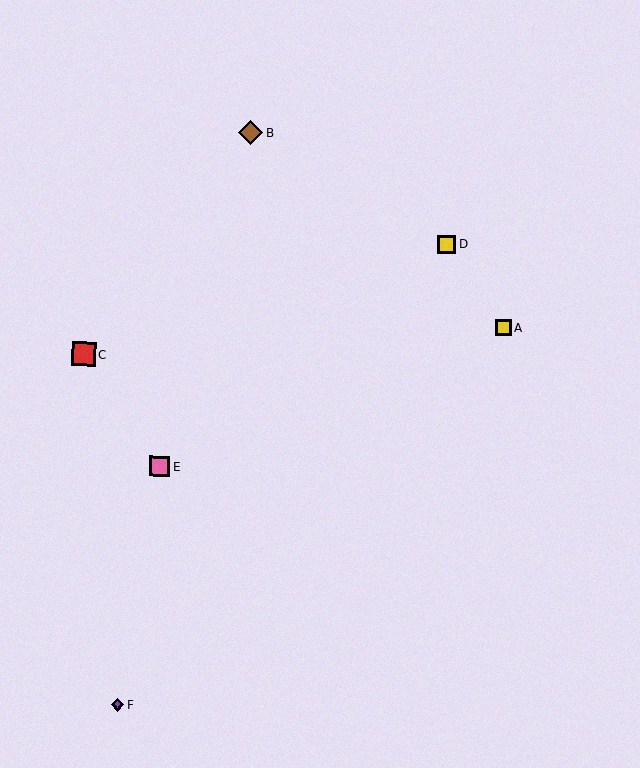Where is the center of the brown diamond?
The center of the brown diamond is at (250, 133).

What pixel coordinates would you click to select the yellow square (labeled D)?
Click at (447, 244) to select the yellow square D.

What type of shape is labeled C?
Shape C is a red square.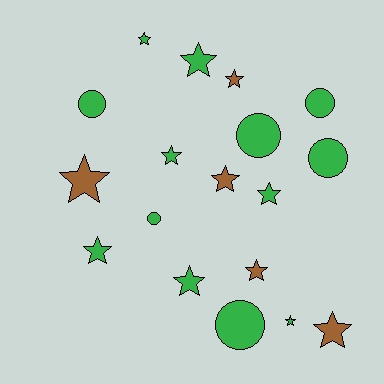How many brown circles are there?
There are no brown circles.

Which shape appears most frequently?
Star, with 12 objects.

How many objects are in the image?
There are 18 objects.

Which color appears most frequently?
Green, with 13 objects.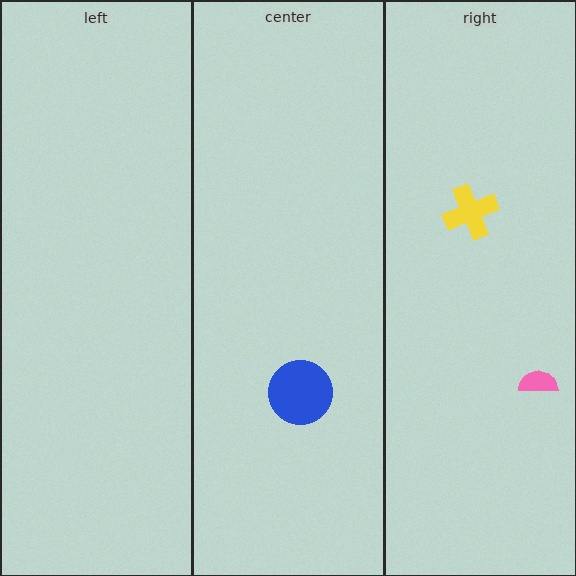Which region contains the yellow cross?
The right region.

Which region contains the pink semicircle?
The right region.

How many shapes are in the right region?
2.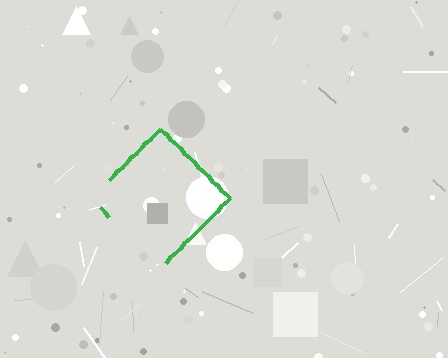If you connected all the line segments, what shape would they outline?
They would outline a diamond.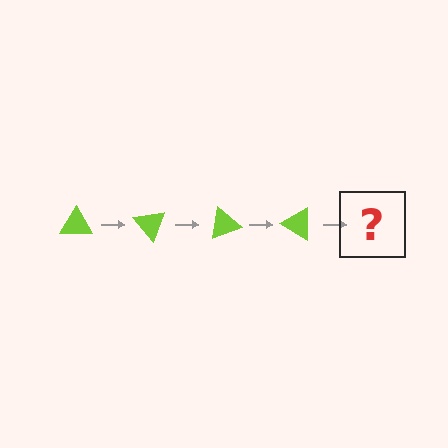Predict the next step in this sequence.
The next step is a lime triangle rotated 200 degrees.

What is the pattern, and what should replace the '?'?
The pattern is that the triangle rotates 50 degrees each step. The '?' should be a lime triangle rotated 200 degrees.